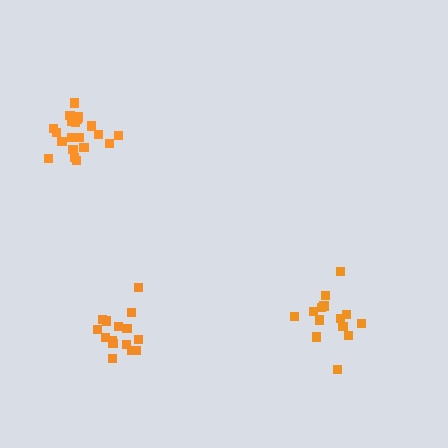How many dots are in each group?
Group 1: 20 dots, Group 2: 14 dots, Group 3: 15 dots (49 total).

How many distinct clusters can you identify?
There are 3 distinct clusters.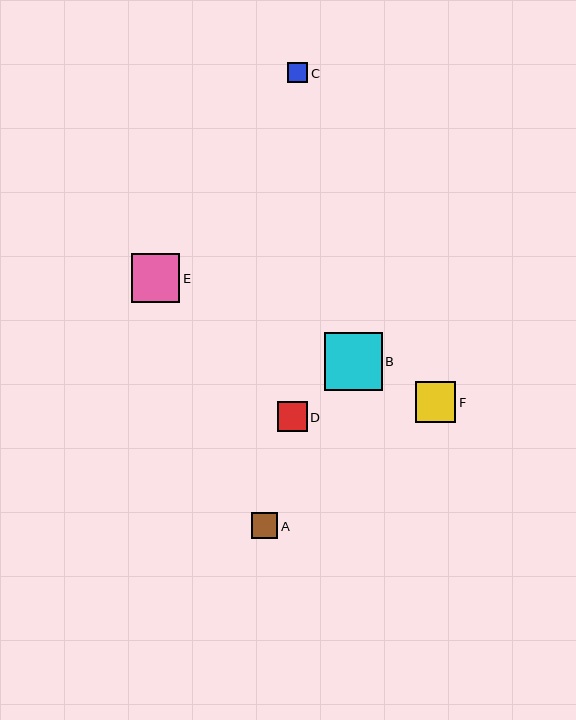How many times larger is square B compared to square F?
Square B is approximately 1.4 times the size of square F.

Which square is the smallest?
Square C is the smallest with a size of approximately 20 pixels.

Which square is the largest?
Square B is the largest with a size of approximately 58 pixels.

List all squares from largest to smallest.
From largest to smallest: B, E, F, D, A, C.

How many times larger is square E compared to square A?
Square E is approximately 1.8 times the size of square A.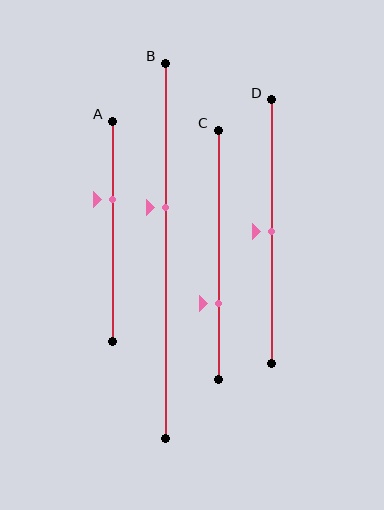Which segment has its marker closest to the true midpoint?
Segment D has its marker closest to the true midpoint.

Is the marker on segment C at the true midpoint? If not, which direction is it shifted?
No, the marker on segment C is shifted downward by about 19% of the segment length.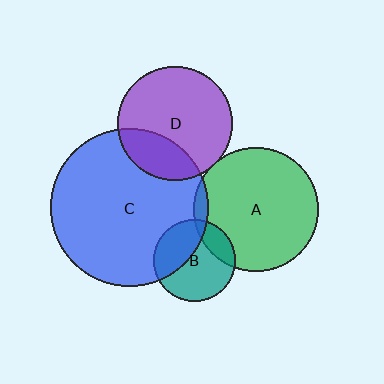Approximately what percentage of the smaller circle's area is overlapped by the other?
Approximately 5%.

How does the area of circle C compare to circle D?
Approximately 1.9 times.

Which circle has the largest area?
Circle C (blue).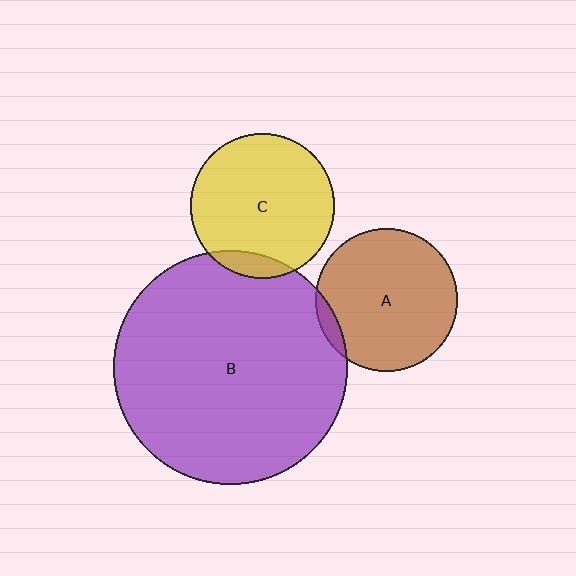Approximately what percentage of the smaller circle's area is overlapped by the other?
Approximately 10%.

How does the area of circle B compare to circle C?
Approximately 2.6 times.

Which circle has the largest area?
Circle B (purple).